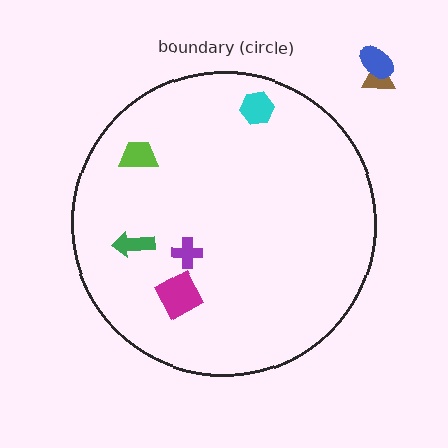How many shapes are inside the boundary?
5 inside, 2 outside.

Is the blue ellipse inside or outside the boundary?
Outside.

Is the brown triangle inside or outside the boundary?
Outside.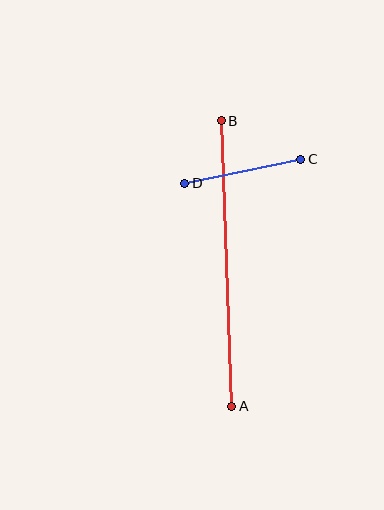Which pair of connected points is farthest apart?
Points A and B are farthest apart.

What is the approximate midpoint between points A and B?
The midpoint is at approximately (226, 263) pixels.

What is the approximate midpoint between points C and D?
The midpoint is at approximately (243, 171) pixels.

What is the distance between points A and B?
The distance is approximately 286 pixels.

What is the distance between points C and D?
The distance is approximately 118 pixels.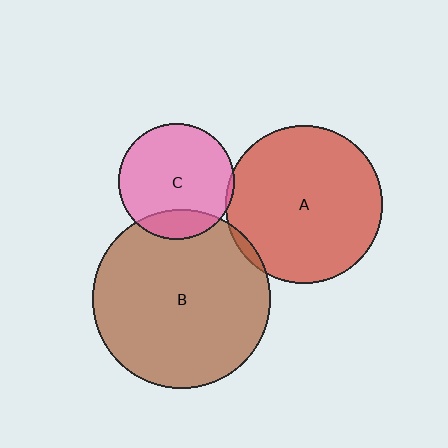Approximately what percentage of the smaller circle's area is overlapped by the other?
Approximately 15%.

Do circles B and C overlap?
Yes.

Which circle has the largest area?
Circle B (brown).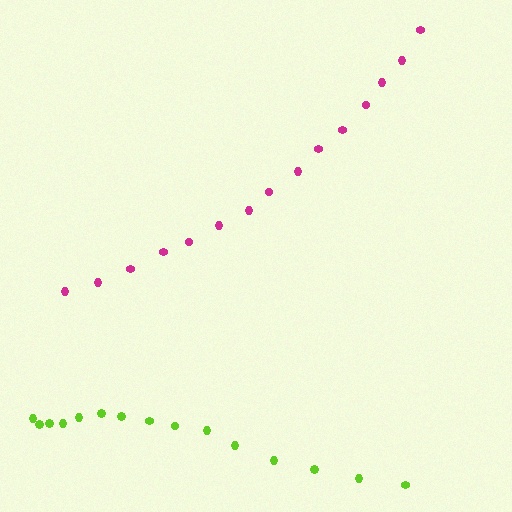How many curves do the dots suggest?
There are 2 distinct paths.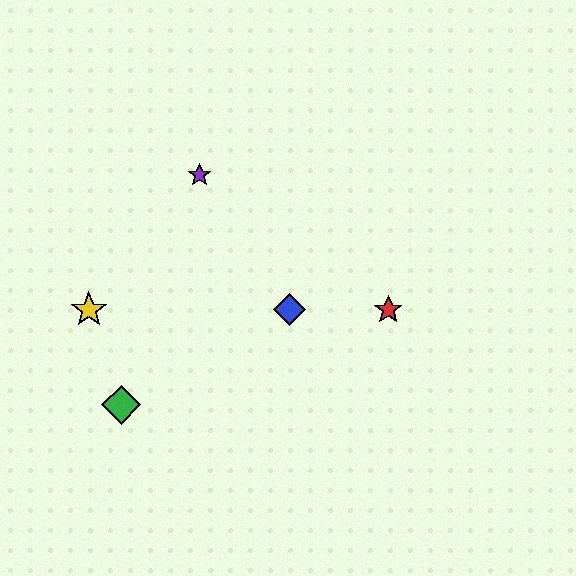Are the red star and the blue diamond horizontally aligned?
Yes, both are at y≈310.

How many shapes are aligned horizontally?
3 shapes (the red star, the blue diamond, the yellow star) are aligned horizontally.